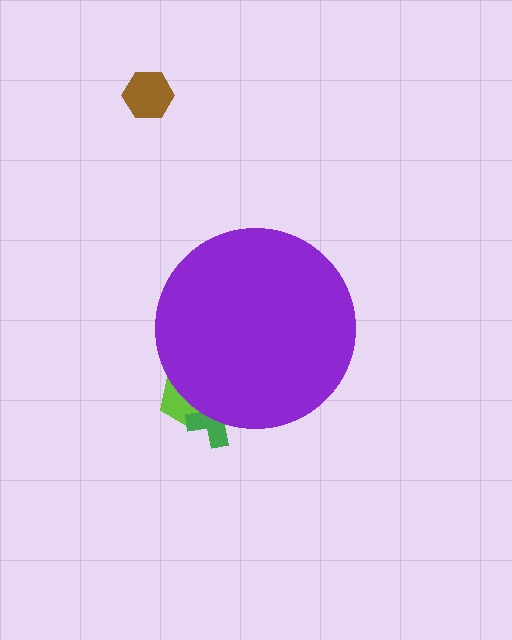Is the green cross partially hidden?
Yes, the green cross is partially hidden behind the purple circle.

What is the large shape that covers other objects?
A purple circle.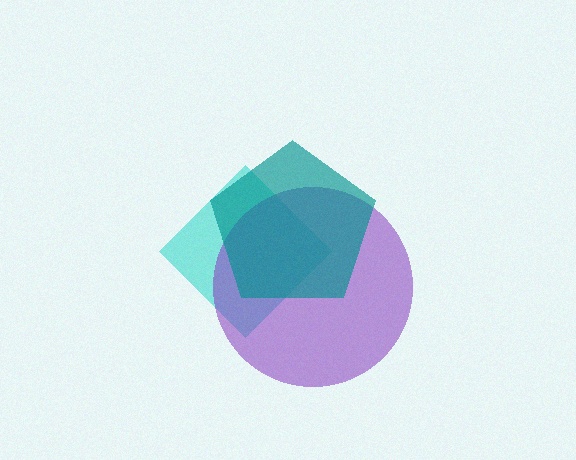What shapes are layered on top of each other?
The layered shapes are: a cyan diamond, a purple circle, a teal pentagon.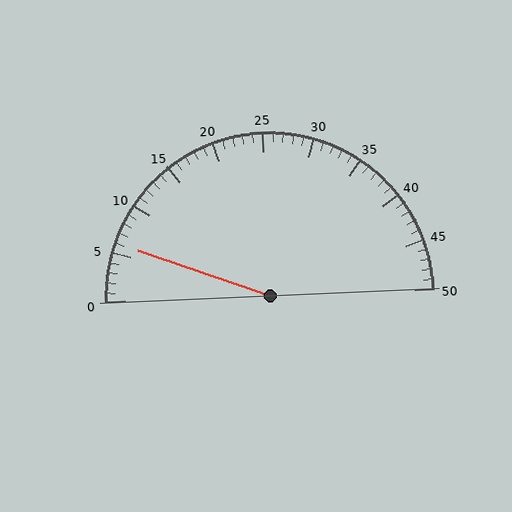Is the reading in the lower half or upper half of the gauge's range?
The reading is in the lower half of the range (0 to 50).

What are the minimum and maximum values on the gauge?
The gauge ranges from 0 to 50.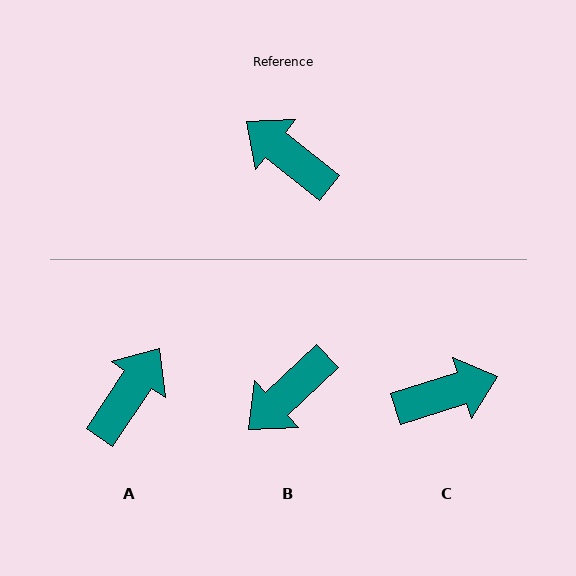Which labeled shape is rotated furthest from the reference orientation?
C, about 124 degrees away.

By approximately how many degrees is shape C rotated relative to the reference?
Approximately 124 degrees clockwise.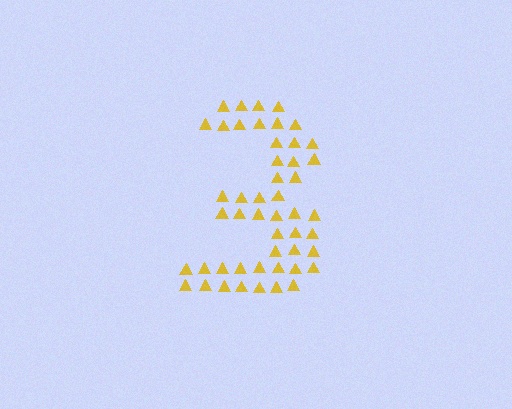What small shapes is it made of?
It is made of small triangles.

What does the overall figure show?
The overall figure shows the digit 3.